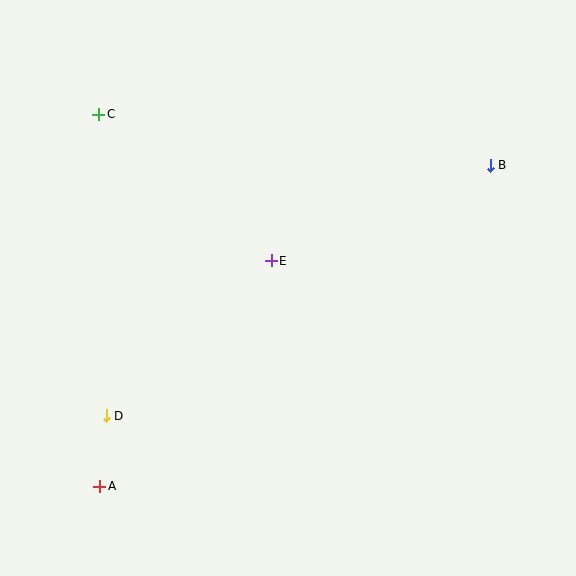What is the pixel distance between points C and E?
The distance between C and E is 226 pixels.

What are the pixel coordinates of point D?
Point D is at (106, 416).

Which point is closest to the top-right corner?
Point B is closest to the top-right corner.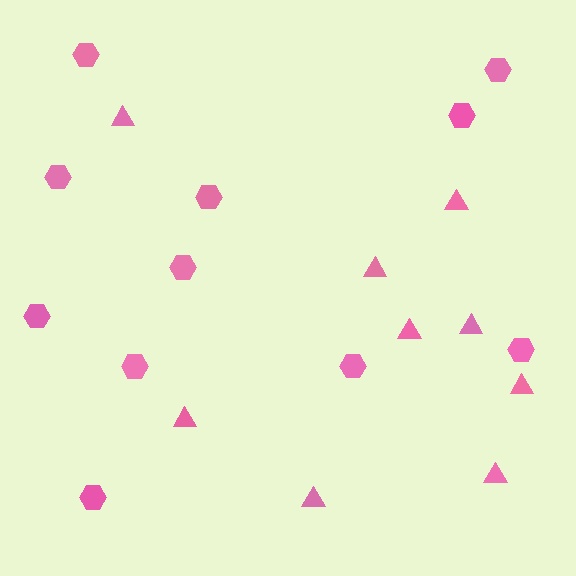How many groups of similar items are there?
There are 2 groups: one group of triangles (9) and one group of hexagons (11).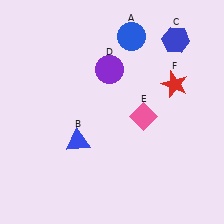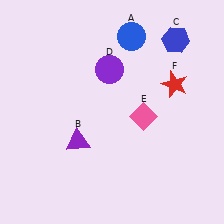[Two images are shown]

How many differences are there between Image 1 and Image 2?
There is 1 difference between the two images.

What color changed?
The triangle (B) changed from blue in Image 1 to purple in Image 2.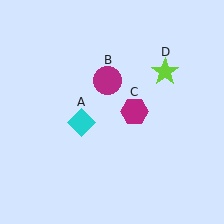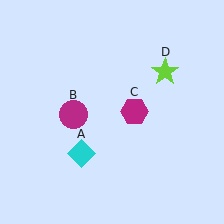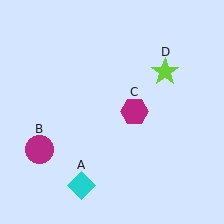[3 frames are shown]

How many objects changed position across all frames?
2 objects changed position: cyan diamond (object A), magenta circle (object B).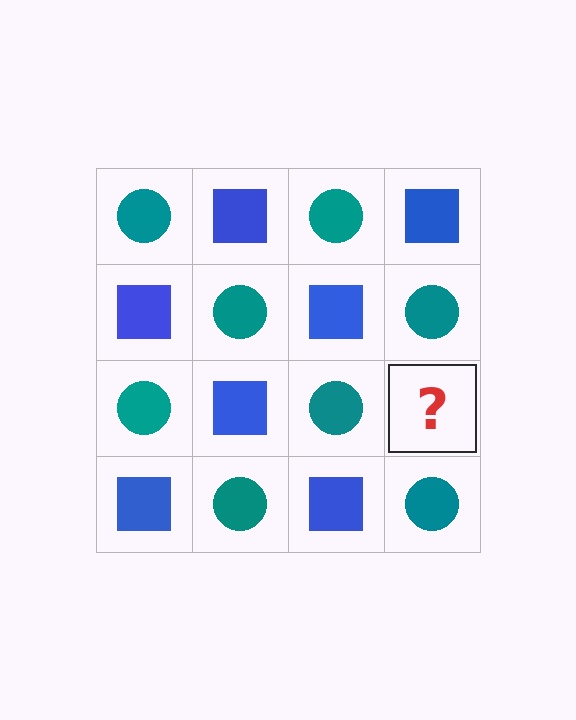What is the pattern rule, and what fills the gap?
The rule is that it alternates teal circle and blue square in a checkerboard pattern. The gap should be filled with a blue square.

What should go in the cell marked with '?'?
The missing cell should contain a blue square.